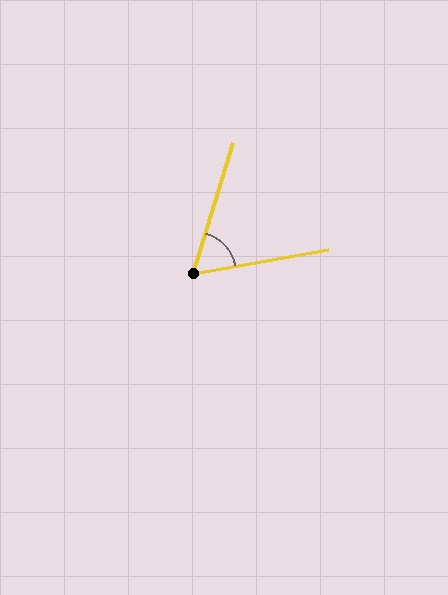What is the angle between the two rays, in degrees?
Approximately 63 degrees.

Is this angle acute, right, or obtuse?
It is acute.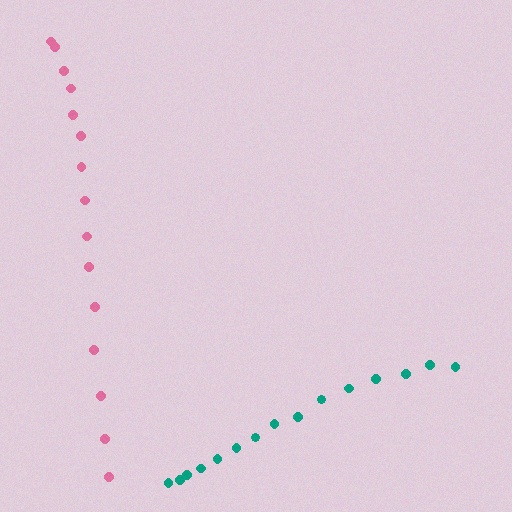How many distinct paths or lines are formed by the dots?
There are 2 distinct paths.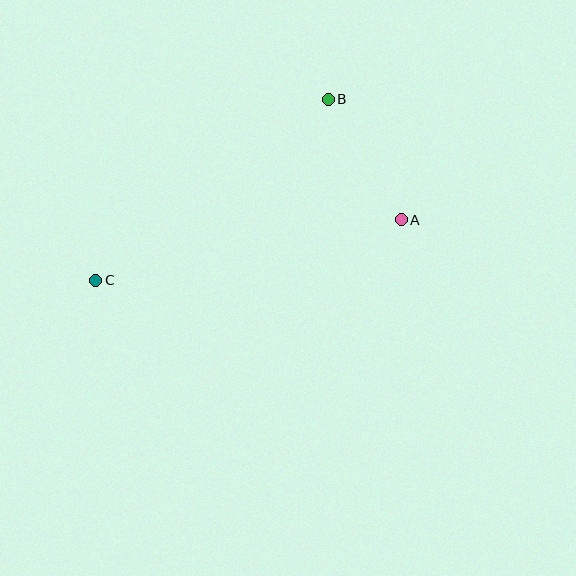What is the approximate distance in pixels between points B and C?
The distance between B and C is approximately 295 pixels.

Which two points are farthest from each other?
Points A and C are farthest from each other.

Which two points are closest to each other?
Points A and B are closest to each other.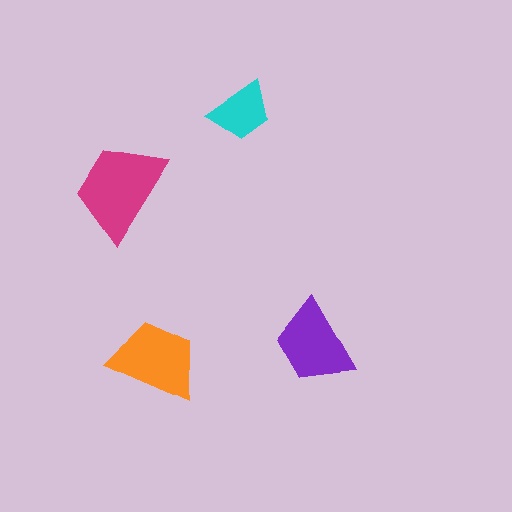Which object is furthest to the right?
The purple trapezoid is rightmost.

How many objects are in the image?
There are 4 objects in the image.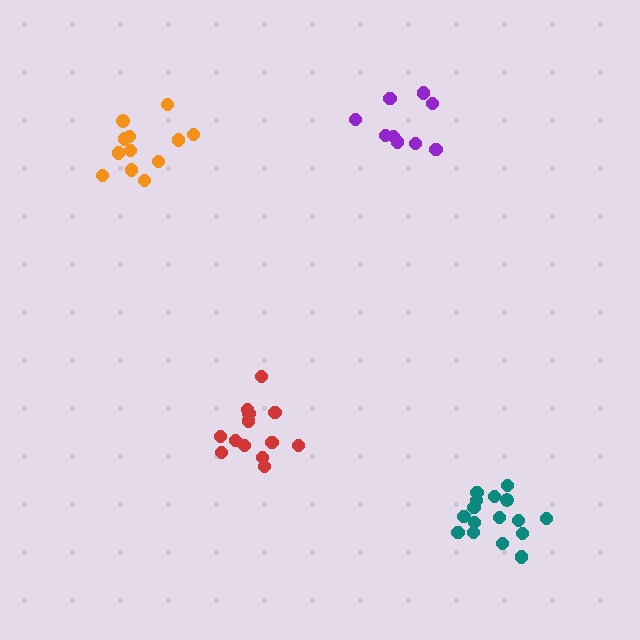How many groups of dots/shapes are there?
There are 4 groups.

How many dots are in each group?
Group 1: 13 dots, Group 2: 10 dots, Group 3: 16 dots, Group 4: 12 dots (51 total).